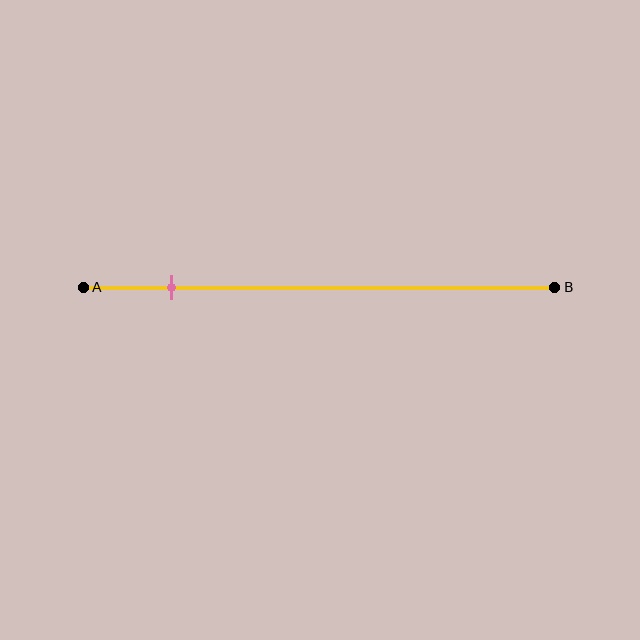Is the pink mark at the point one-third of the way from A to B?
No, the mark is at about 20% from A, not at the 33% one-third point.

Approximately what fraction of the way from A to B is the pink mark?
The pink mark is approximately 20% of the way from A to B.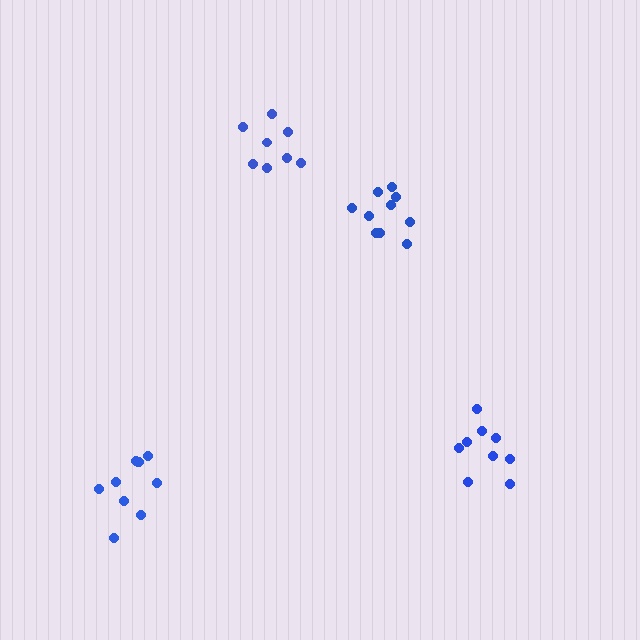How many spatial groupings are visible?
There are 4 spatial groupings.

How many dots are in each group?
Group 1: 10 dots, Group 2: 9 dots, Group 3: 8 dots, Group 4: 10 dots (37 total).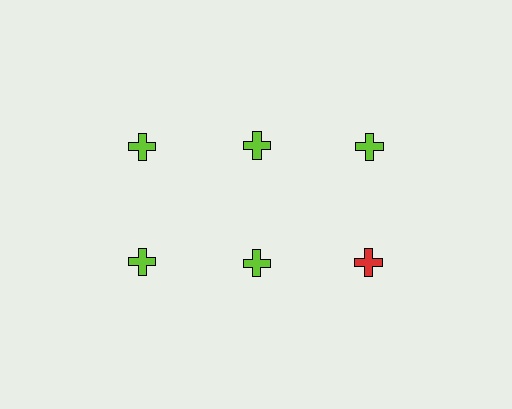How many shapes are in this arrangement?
There are 6 shapes arranged in a grid pattern.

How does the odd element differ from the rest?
It has a different color: red instead of lime.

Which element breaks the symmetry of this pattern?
The red cross in the second row, center column breaks the symmetry. All other shapes are lime crosses.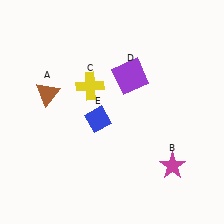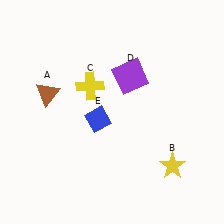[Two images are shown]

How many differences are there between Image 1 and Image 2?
There is 1 difference between the two images.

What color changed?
The star (B) changed from magenta in Image 1 to yellow in Image 2.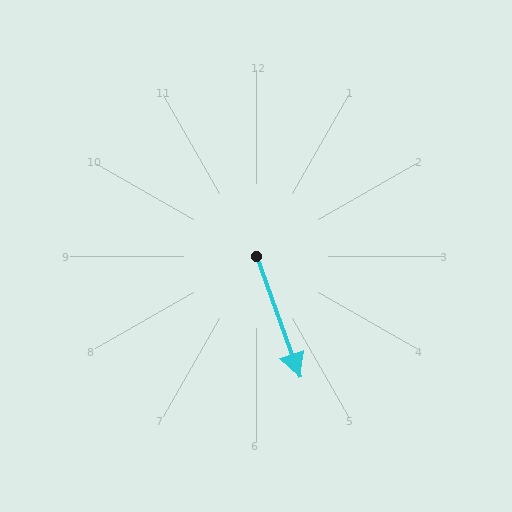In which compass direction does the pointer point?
South.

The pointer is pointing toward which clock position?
Roughly 5 o'clock.